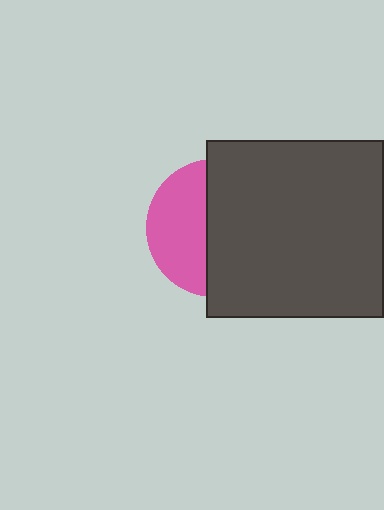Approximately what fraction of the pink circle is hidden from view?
Roughly 58% of the pink circle is hidden behind the dark gray rectangle.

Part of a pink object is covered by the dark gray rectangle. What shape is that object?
It is a circle.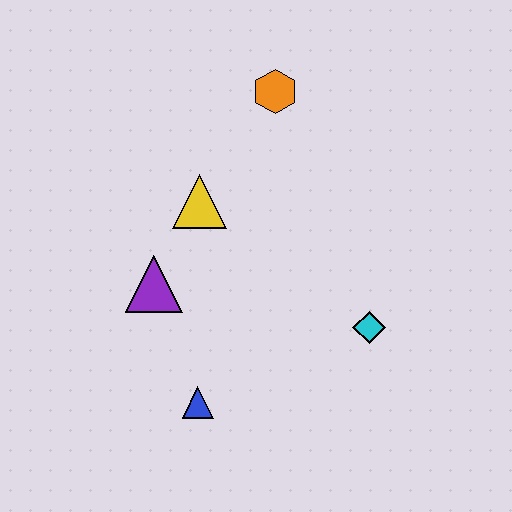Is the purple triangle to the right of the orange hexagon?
No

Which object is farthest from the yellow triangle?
The cyan diamond is farthest from the yellow triangle.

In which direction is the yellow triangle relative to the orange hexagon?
The yellow triangle is below the orange hexagon.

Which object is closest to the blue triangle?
The purple triangle is closest to the blue triangle.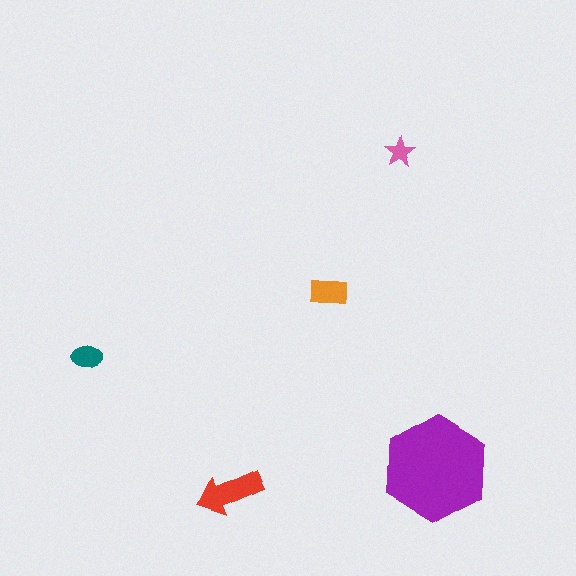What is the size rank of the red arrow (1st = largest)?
2nd.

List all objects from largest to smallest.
The purple hexagon, the red arrow, the orange rectangle, the teal ellipse, the pink star.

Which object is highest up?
The pink star is topmost.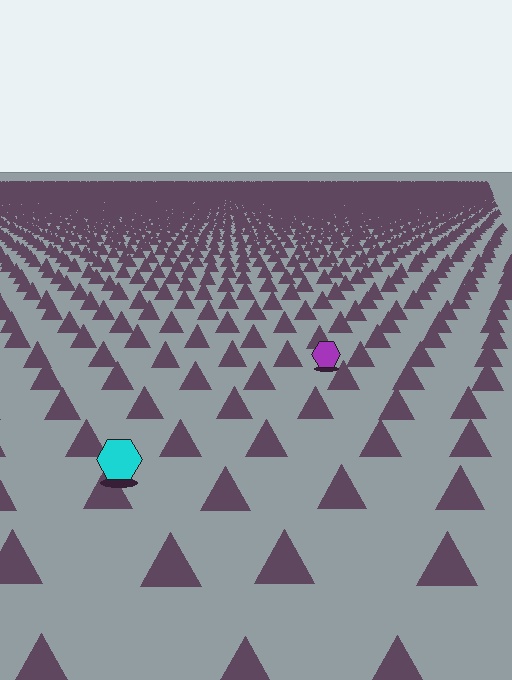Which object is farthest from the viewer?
The purple hexagon is farthest from the viewer. It appears smaller and the ground texture around it is denser.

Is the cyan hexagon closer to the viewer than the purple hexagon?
Yes. The cyan hexagon is closer — you can tell from the texture gradient: the ground texture is coarser near it.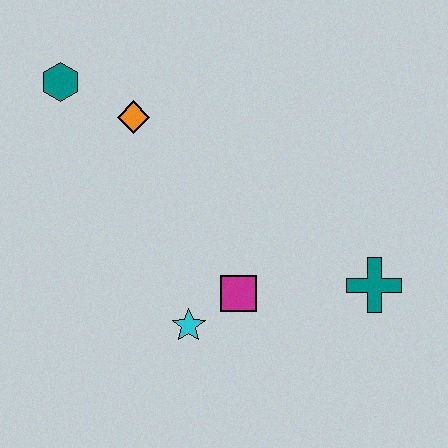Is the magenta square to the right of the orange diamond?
Yes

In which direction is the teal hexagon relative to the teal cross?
The teal hexagon is to the left of the teal cross.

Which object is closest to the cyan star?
The magenta square is closest to the cyan star.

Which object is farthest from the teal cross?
The teal hexagon is farthest from the teal cross.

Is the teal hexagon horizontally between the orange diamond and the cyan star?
No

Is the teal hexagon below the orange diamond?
No